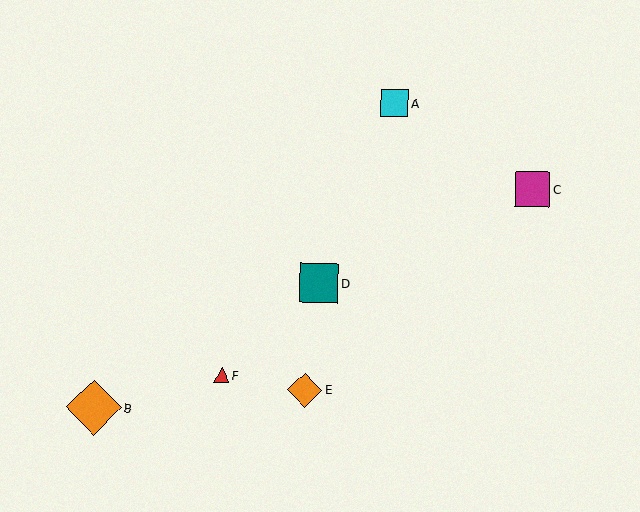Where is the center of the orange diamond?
The center of the orange diamond is at (305, 390).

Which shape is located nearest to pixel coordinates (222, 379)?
The red triangle (labeled F) at (222, 375) is nearest to that location.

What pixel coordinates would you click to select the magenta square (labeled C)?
Click at (532, 189) to select the magenta square C.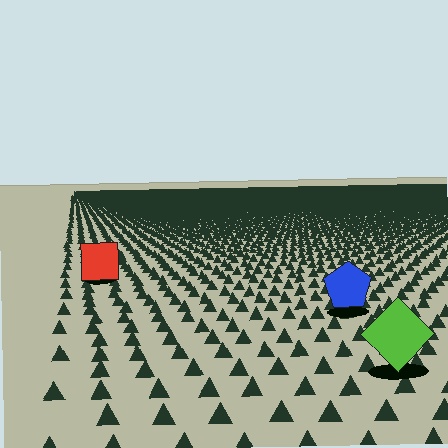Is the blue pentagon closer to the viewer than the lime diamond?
No. The lime diamond is closer — you can tell from the texture gradient: the ground texture is coarser near it.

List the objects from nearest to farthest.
From nearest to farthest: the lime diamond, the blue pentagon, the red square.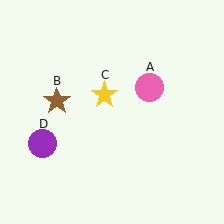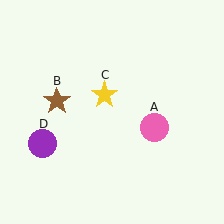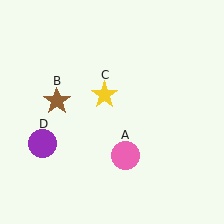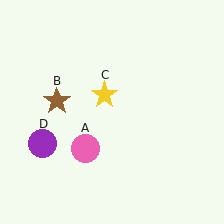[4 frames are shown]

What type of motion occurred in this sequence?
The pink circle (object A) rotated clockwise around the center of the scene.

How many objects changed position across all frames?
1 object changed position: pink circle (object A).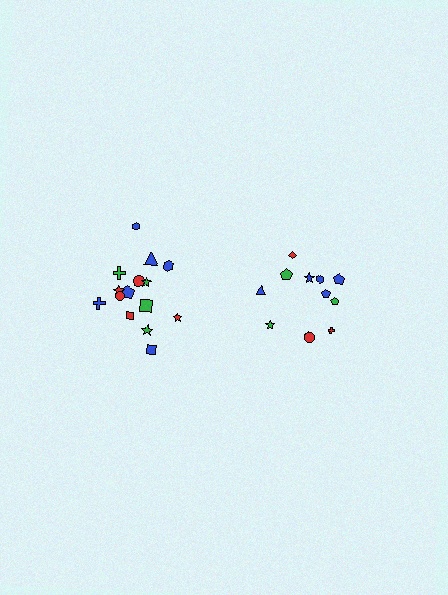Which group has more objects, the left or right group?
The left group.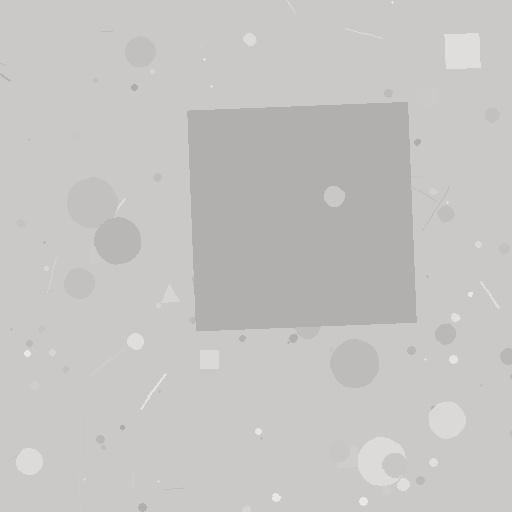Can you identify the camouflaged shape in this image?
The camouflaged shape is a square.